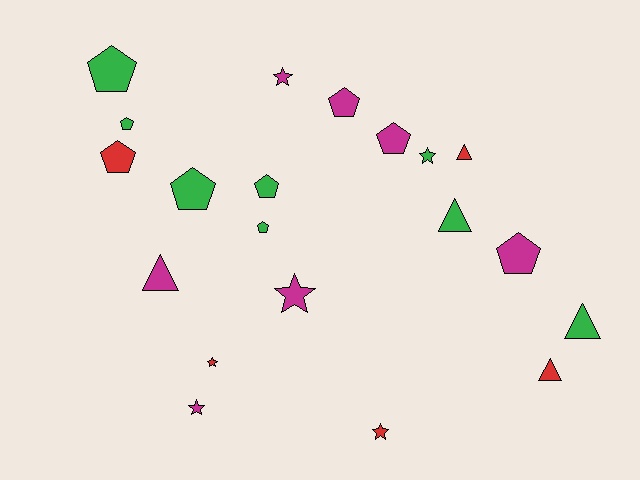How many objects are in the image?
There are 20 objects.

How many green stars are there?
There is 1 green star.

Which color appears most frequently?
Green, with 8 objects.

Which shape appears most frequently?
Pentagon, with 9 objects.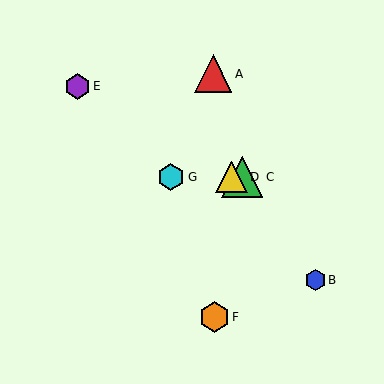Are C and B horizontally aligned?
No, C is at y≈177 and B is at y≈280.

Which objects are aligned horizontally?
Objects C, D, G are aligned horizontally.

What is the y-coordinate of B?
Object B is at y≈280.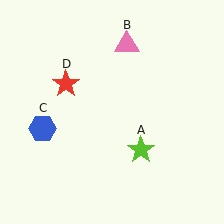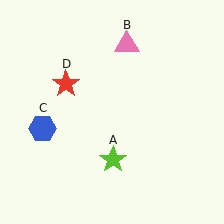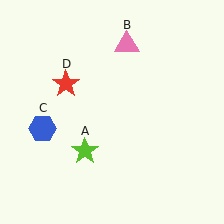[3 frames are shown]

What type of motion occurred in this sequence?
The lime star (object A) rotated clockwise around the center of the scene.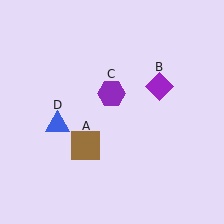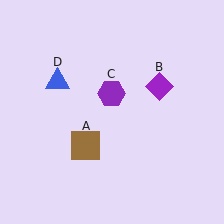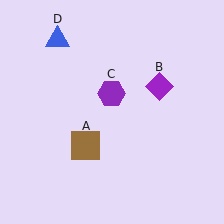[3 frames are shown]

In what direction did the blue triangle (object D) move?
The blue triangle (object D) moved up.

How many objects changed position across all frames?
1 object changed position: blue triangle (object D).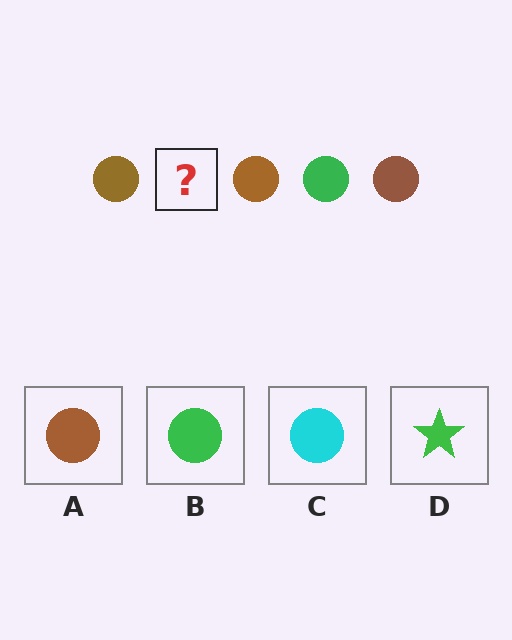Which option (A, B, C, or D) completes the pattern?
B.